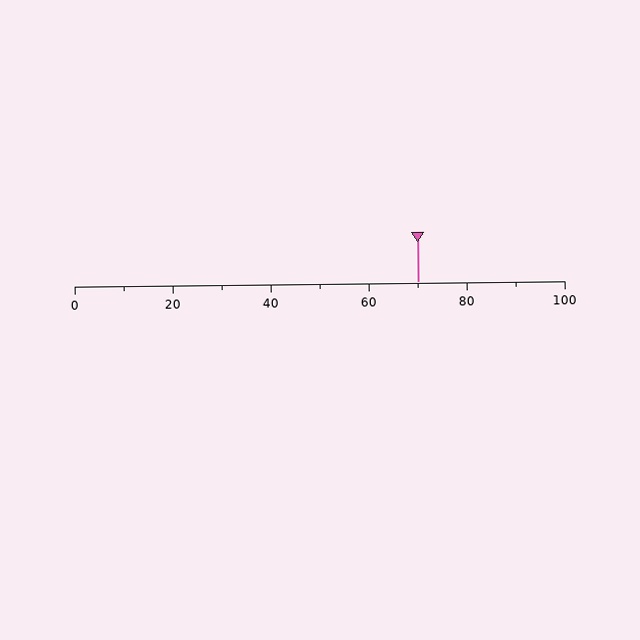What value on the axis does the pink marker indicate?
The marker indicates approximately 70.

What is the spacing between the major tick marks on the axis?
The major ticks are spaced 20 apart.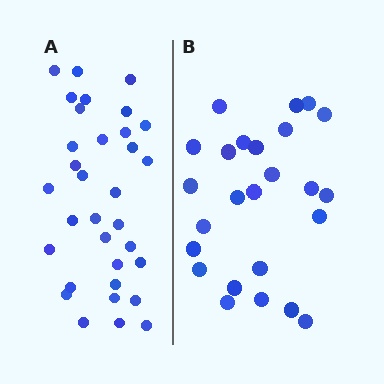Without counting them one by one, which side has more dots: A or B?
Region A (the left region) has more dots.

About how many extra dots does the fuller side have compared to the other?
Region A has roughly 8 or so more dots than region B.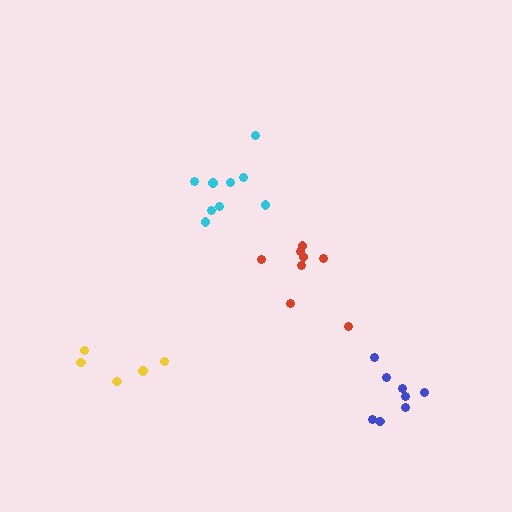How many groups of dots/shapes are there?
There are 4 groups.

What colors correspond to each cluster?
The clusters are colored: yellow, red, blue, cyan.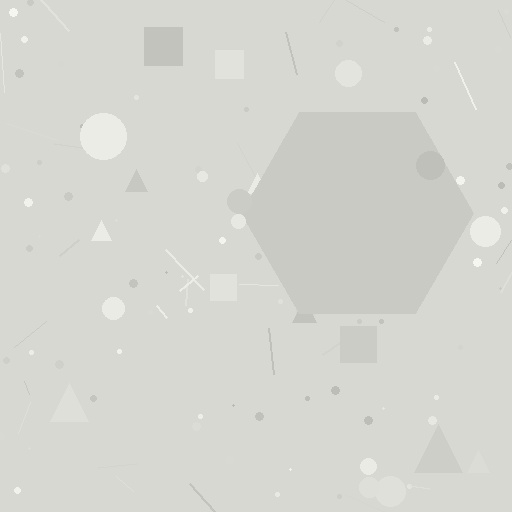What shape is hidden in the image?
A hexagon is hidden in the image.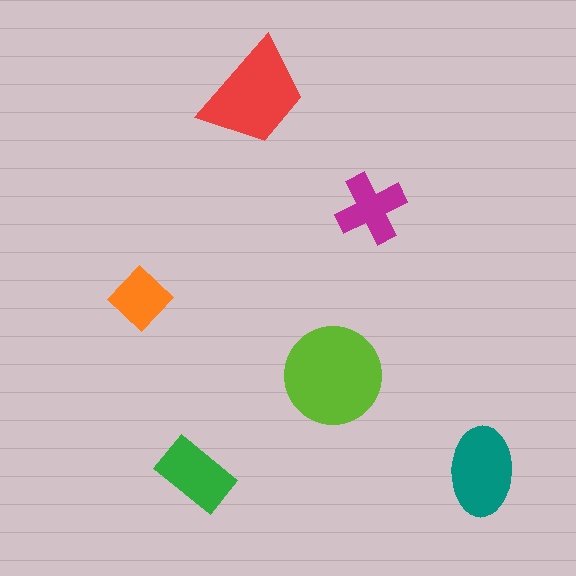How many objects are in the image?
There are 6 objects in the image.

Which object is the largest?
The lime circle.